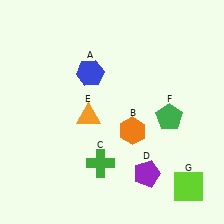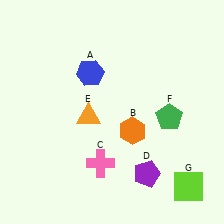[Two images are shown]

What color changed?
The cross (C) changed from green in Image 1 to pink in Image 2.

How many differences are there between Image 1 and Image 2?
There is 1 difference between the two images.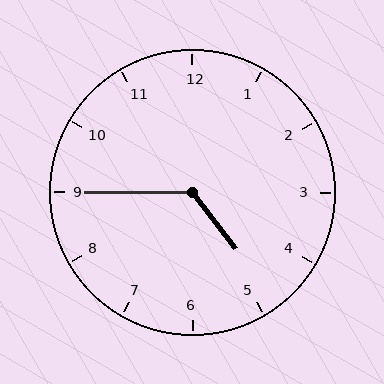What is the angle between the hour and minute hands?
Approximately 128 degrees.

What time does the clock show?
4:45.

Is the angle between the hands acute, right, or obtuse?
It is obtuse.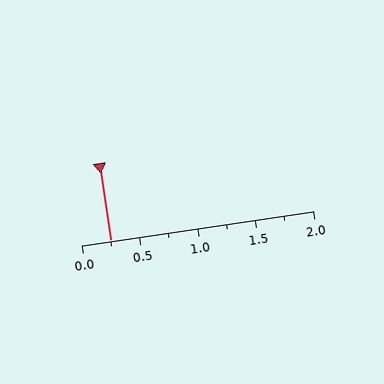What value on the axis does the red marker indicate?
The marker indicates approximately 0.25.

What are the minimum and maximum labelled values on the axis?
The axis runs from 0.0 to 2.0.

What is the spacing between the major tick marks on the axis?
The major ticks are spaced 0.5 apart.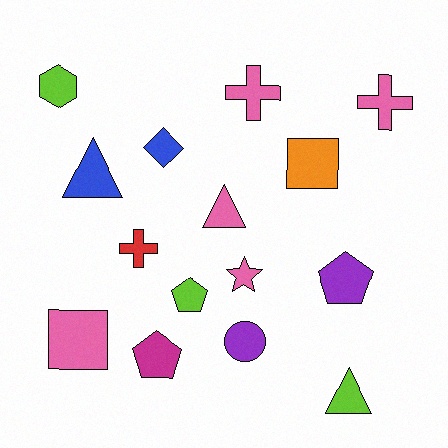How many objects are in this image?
There are 15 objects.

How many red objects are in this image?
There is 1 red object.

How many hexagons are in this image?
There is 1 hexagon.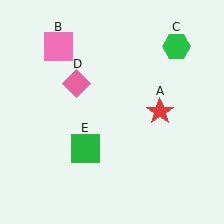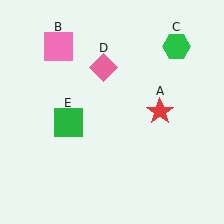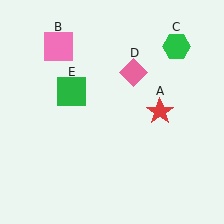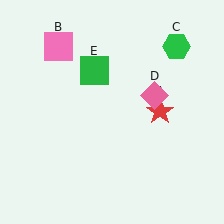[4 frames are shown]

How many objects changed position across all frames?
2 objects changed position: pink diamond (object D), green square (object E).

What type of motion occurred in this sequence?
The pink diamond (object D), green square (object E) rotated clockwise around the center of the scene.